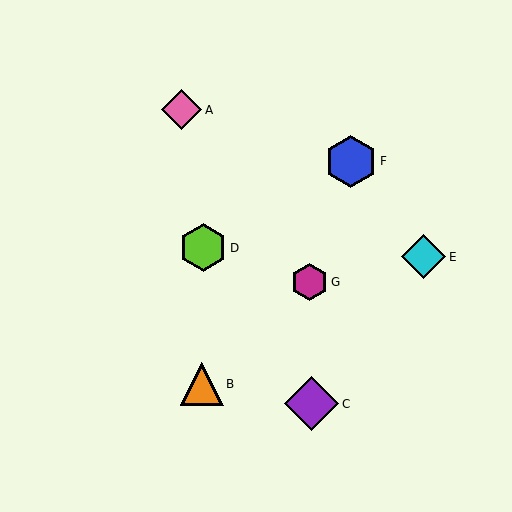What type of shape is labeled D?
Shape D is a lime hexagon.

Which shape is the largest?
The purple diamond (labeled C) is the largest.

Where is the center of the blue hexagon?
The center of the blue hexagon is at (351, 161).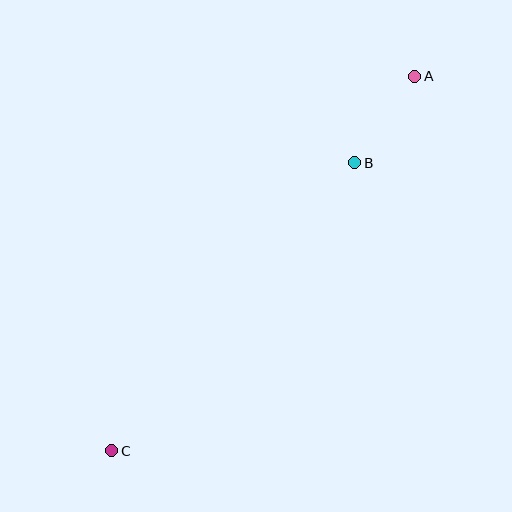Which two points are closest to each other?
Points A and B are closest to each other.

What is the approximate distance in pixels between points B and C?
The distance between B and C is approximately 377 pixels.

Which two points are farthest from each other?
Points A and C are farthest from each other.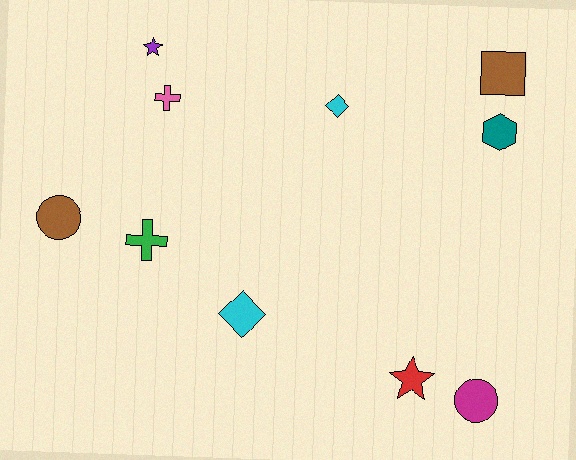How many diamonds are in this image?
There are 2 diamonds.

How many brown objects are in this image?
There are 2 brown objects.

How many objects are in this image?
There are 10 objects.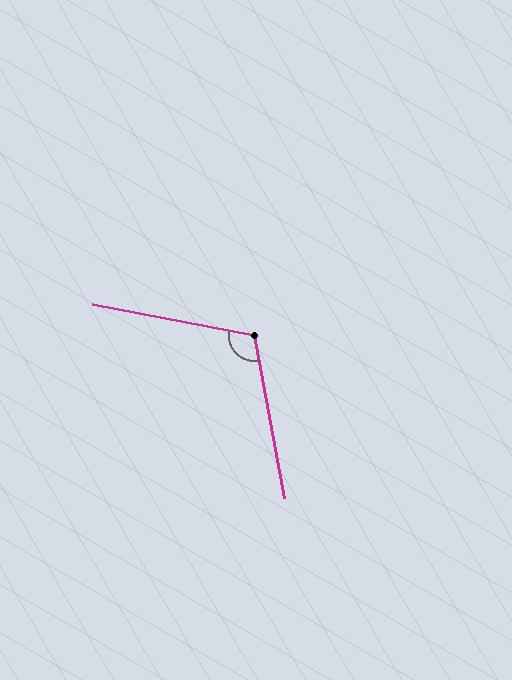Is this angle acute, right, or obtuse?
It is obtuse.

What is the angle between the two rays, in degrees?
Approximately 111 degrees.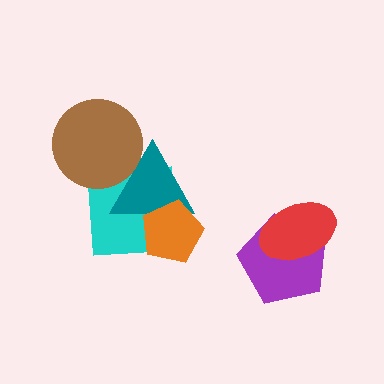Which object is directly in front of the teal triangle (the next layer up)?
The orange pentagon is directly in front of the teal triangle.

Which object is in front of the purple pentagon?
The red ellipse is in front of the purple pentagon.